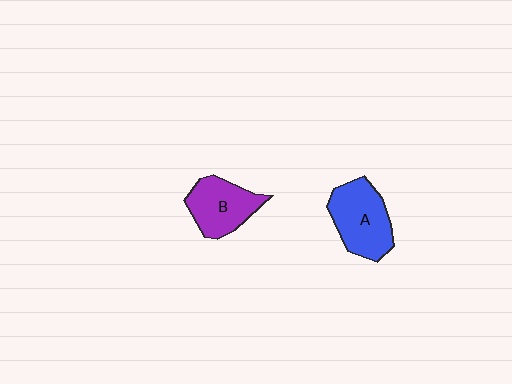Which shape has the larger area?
Shape A (blue).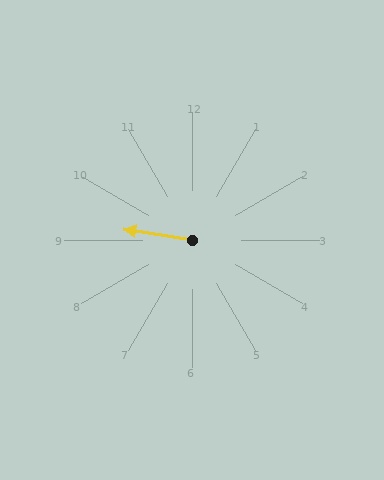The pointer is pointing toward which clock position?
Roughly 9 o'clock.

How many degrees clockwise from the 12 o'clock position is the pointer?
Approximately 279 degrees.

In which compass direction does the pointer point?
West.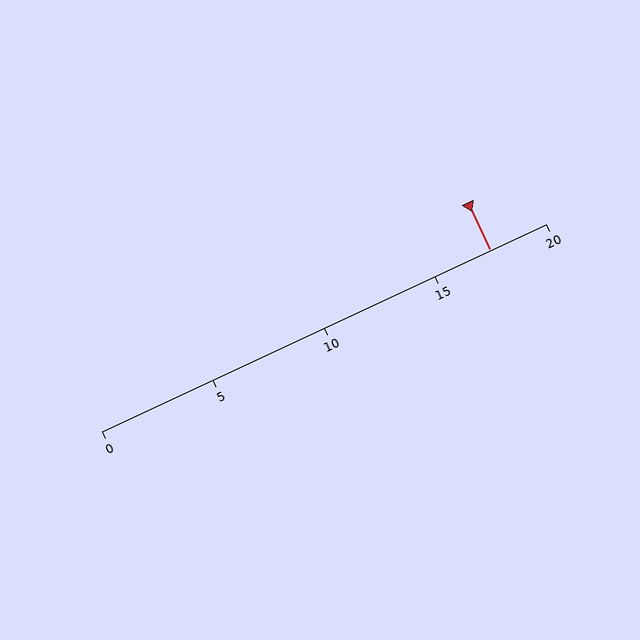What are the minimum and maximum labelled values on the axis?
The axis runs from 0 to 20.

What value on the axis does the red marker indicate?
The marker indicates approximately 17.5.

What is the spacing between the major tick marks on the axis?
The major ticks are spaced 5 apart.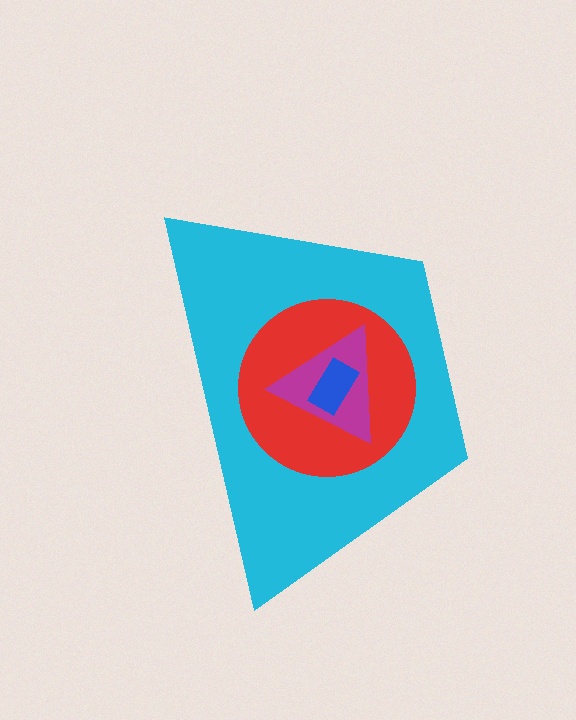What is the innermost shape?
The blue rectangle.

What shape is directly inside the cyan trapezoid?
The red circle.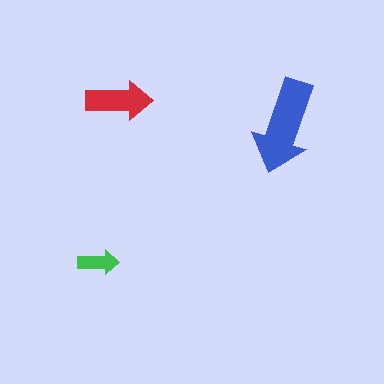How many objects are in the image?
There are 3 objects in the image.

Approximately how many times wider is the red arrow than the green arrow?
About 1.5 times wider.